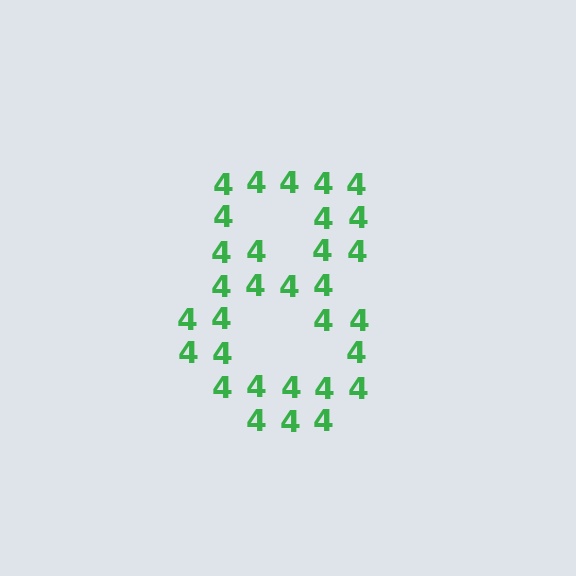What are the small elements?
The small elements are digit 4's.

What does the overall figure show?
The overall figure shows the digit 8.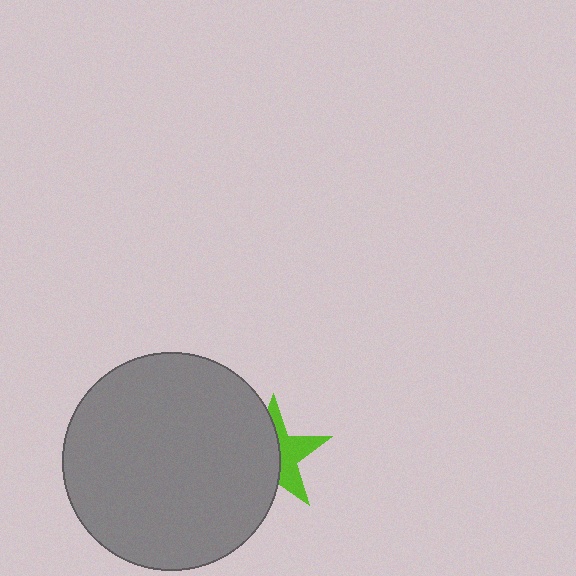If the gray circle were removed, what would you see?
You would see the complete lime star.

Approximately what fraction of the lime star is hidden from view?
Roughly 56% of the lime star is hidden behind the gray circle.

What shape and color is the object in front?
The object in front is a gray circle.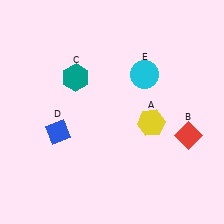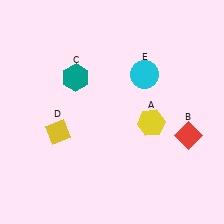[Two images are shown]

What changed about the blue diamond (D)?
In Image 1, D is blue. In Image 2, it changed to yellow.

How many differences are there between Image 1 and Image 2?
There is 1 difference between the two images.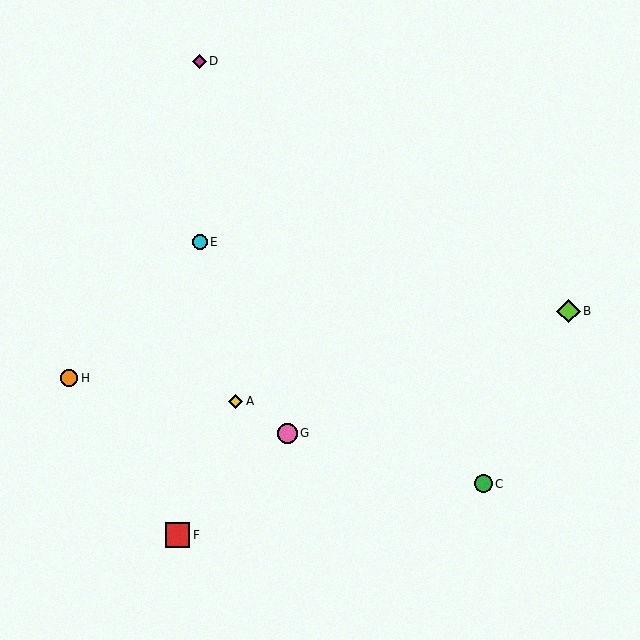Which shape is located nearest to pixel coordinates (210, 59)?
The magenta diamond (labeled D) at (199, 61) is nearest to that location.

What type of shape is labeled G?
Shape G is a pink circle.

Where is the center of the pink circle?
The center of the pink circle is at (287, 433).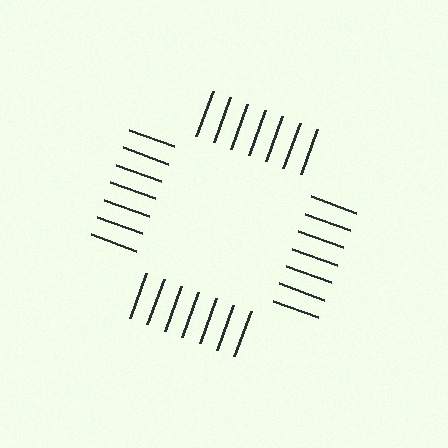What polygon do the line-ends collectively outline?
An illusory square — the line segments terminate on its edges but no continuous stroke is drawn.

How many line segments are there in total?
28 — 7 along each of the 4 edges.